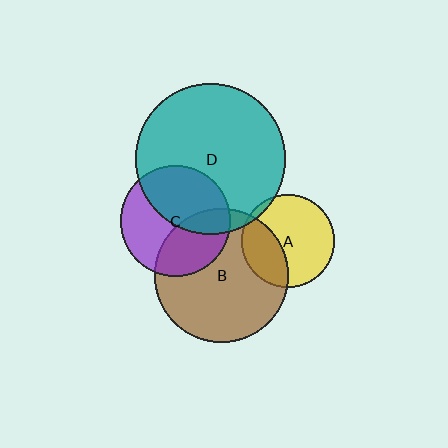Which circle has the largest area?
Circle D (teal).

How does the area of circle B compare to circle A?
Approximately 2.1 times.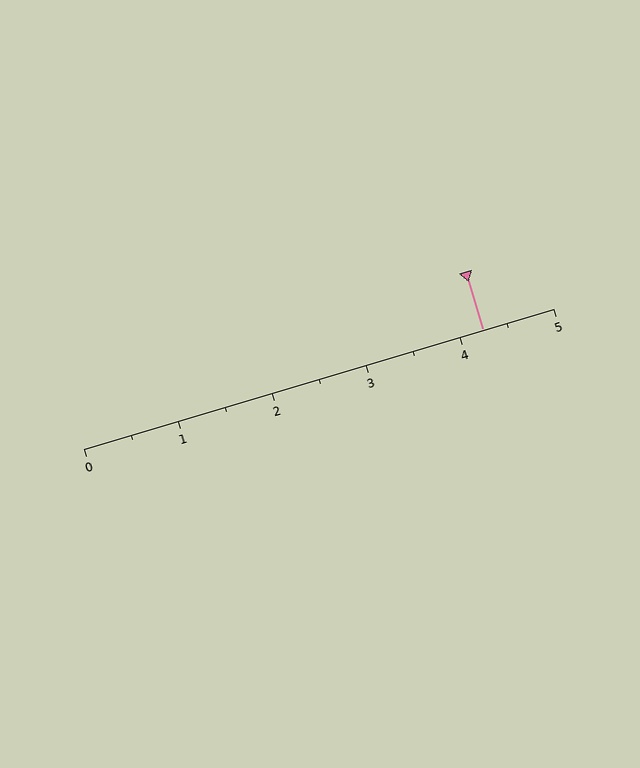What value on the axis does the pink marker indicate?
The marker indicates approximately 4.2.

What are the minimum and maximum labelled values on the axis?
The axis runs from 0 to 5.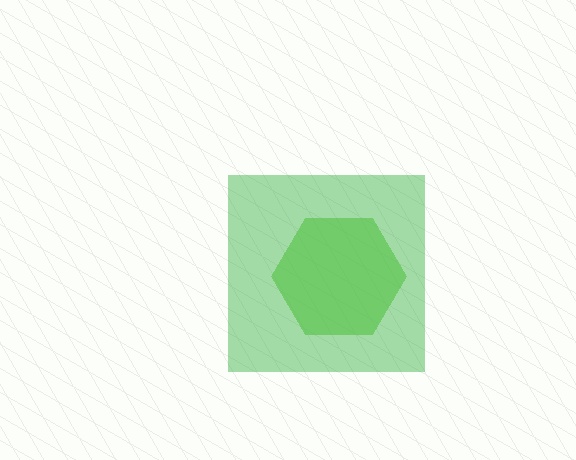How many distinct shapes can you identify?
There are 2 distinct shapes: a lime hexagon, a green square.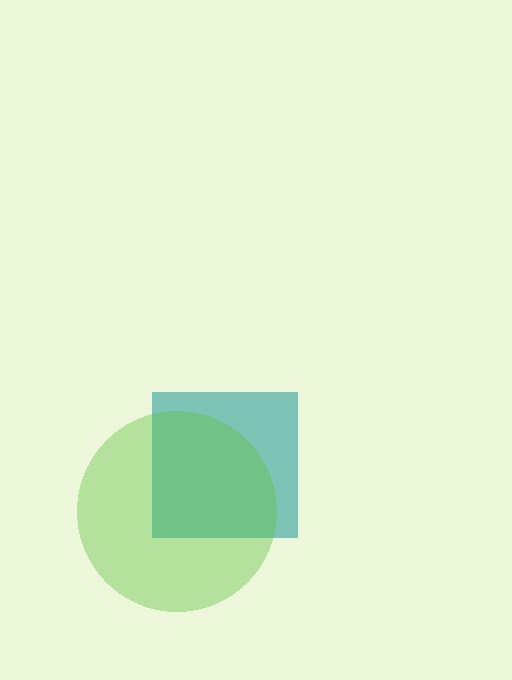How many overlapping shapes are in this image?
There are 2 overlapping shapes in the image.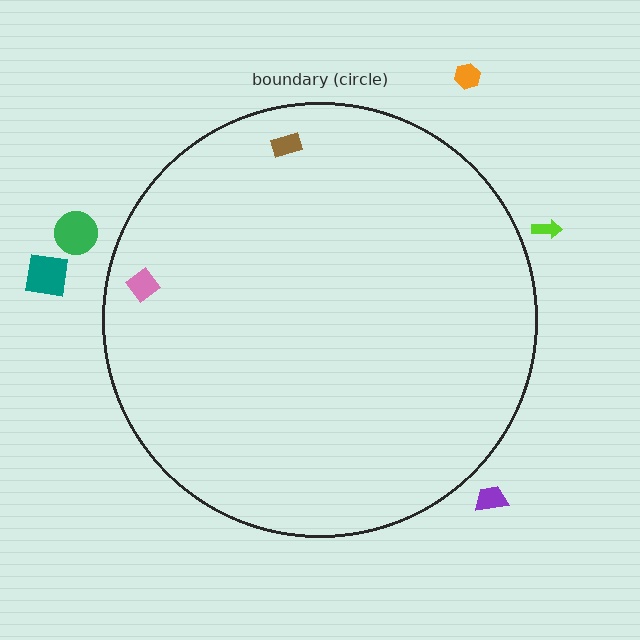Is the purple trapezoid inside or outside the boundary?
Outside.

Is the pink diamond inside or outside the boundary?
Inside.